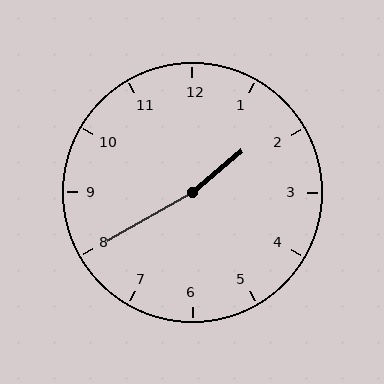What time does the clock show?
1:40.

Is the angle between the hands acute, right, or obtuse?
It is obtuse.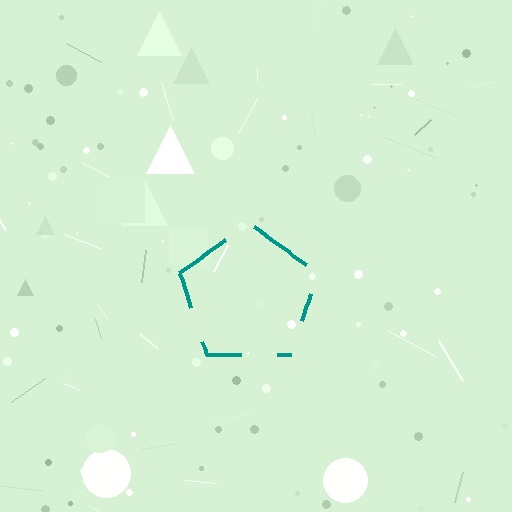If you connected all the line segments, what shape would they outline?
They would outline a pentagon.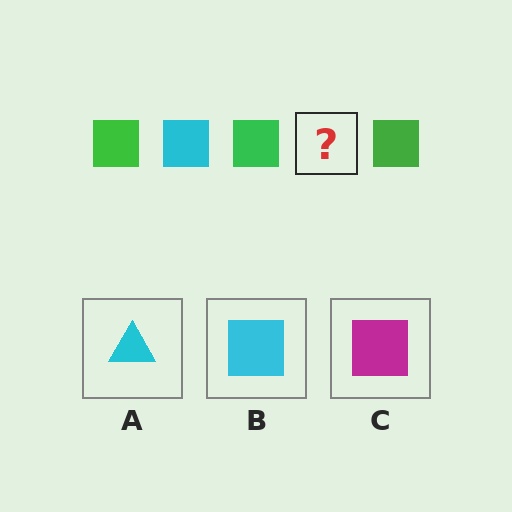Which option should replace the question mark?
Option B.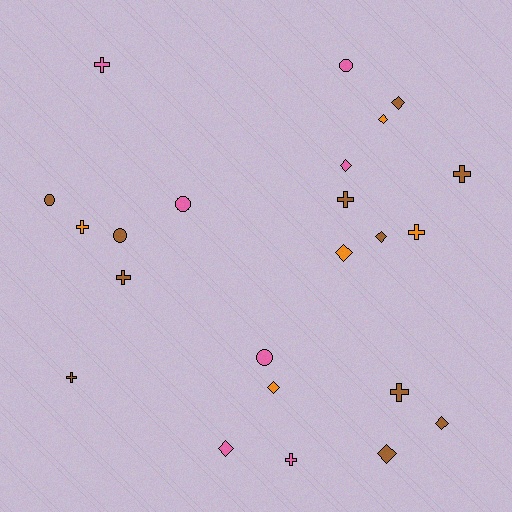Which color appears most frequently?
Brown, with 11 objects.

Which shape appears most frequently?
Diamond, with 9 objects.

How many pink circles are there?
There are 3 pink circles.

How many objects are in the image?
There are 23 objects.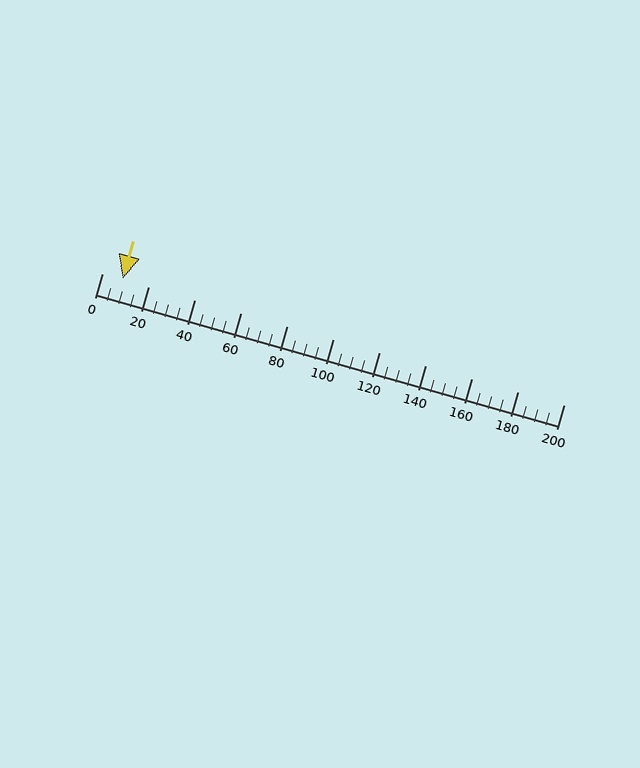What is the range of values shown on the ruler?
The ruler shows values from 0 to 200.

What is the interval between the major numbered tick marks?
The major tick marks are spaced 20 units apart.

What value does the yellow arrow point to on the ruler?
The yellow arrow points to approximately 9.